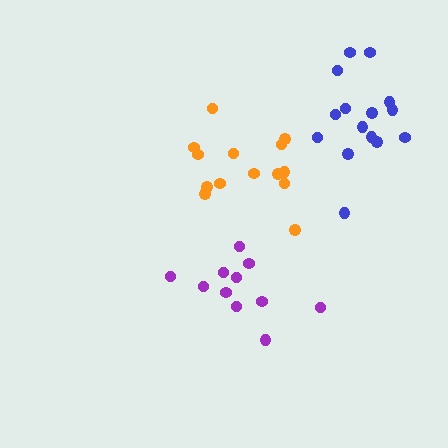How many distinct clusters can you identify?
There are 3 distinct clusters.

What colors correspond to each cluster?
The clusters are colored: purple, orange, blue.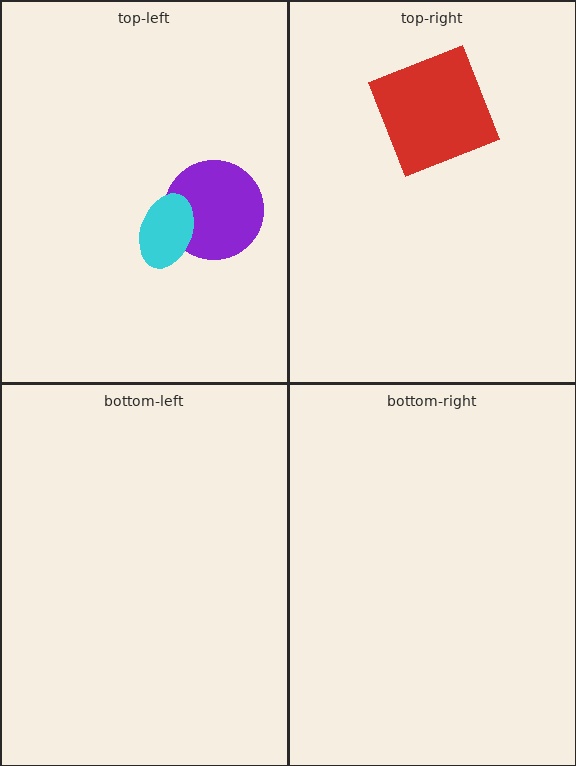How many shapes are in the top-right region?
1.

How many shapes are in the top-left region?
2.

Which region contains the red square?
The top-right region.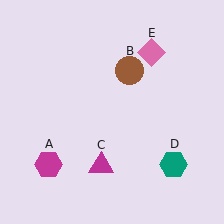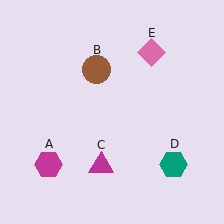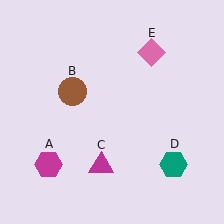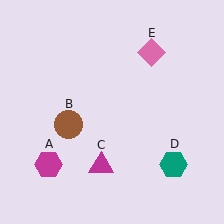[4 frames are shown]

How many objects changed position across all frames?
1 object changed position: brown circle (object B).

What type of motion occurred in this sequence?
The brown circle (object B) rotated counterclockwise around the center of the scene.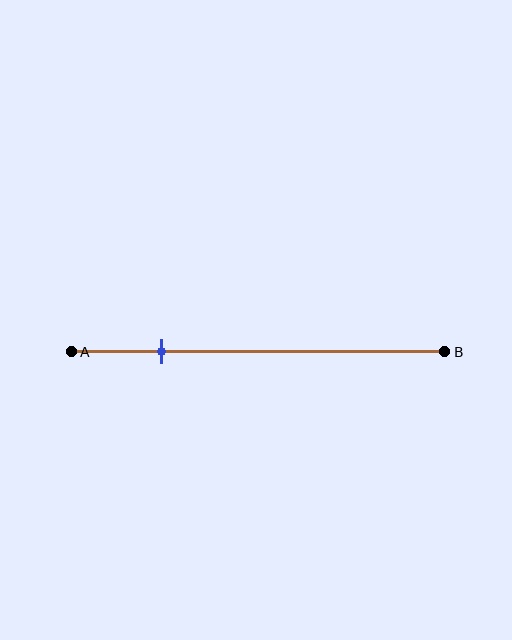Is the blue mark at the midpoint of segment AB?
No, the mark is at about 25% from A, not at the 50% midpoint.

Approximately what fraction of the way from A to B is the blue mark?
The blue mark is approximately 25% of the way from A to B.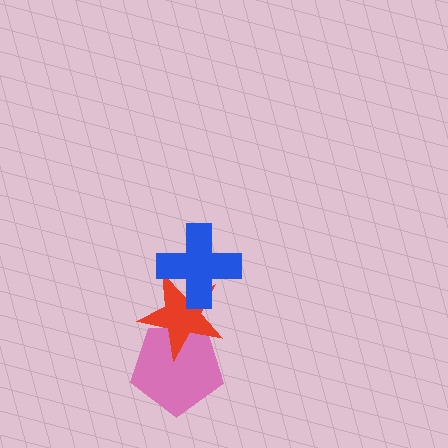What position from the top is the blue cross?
The blue cross is 1st from the top.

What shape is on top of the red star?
The blue cross is on top of the red star.